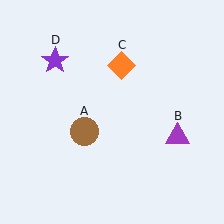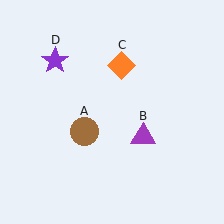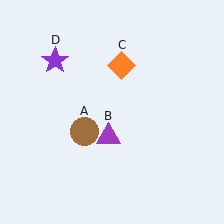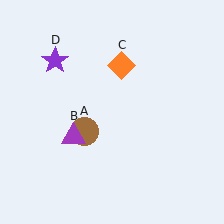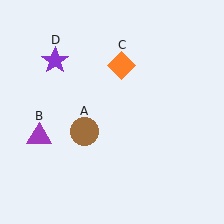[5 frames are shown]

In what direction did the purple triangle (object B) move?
The purple triangle (object B) moved left.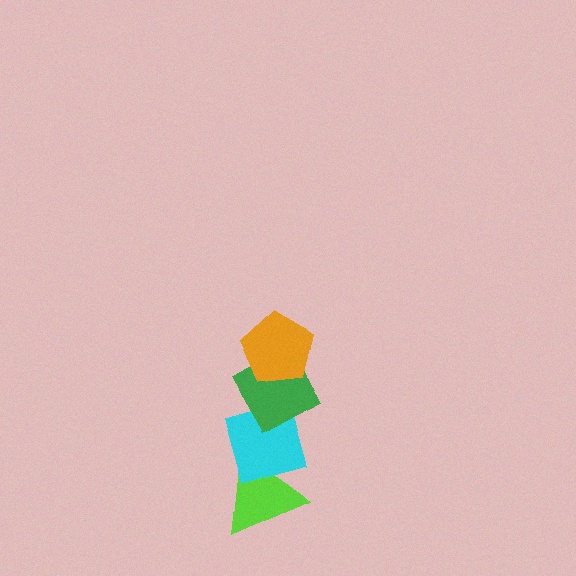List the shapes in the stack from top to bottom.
From top to bottom: the orange pentagon, the green diamond, the cyan diamond, the lime triangle.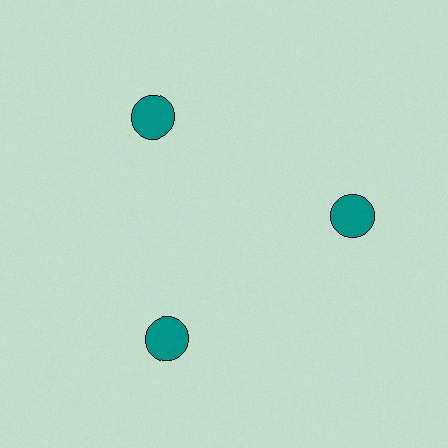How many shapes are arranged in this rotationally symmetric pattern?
There are 3 shapes, arranged in 3 groups of 1.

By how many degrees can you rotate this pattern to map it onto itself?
The pattern maps onto itself every 120 degrees of rotation.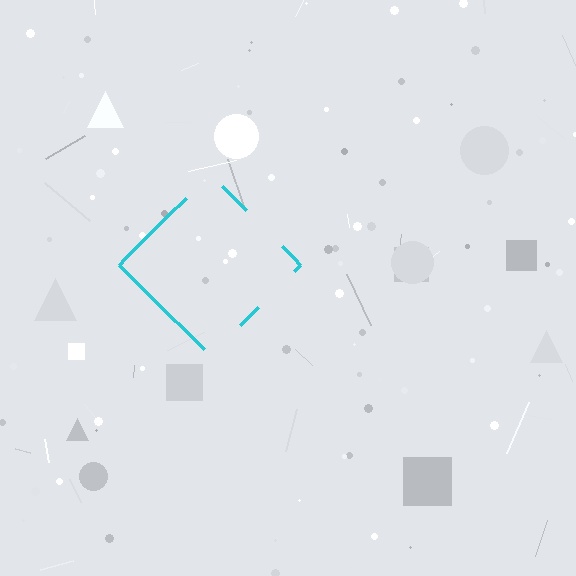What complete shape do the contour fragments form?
The contour fragments form a diamond.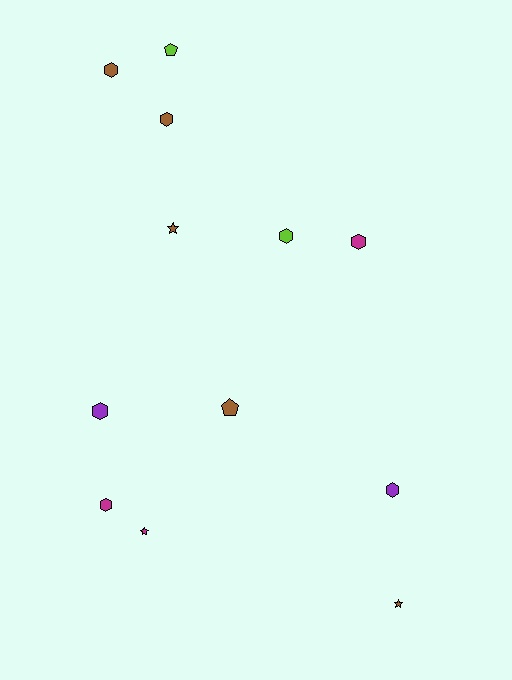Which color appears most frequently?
Brown, with 5 objects.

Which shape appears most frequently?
Hexagon, with 7 objects.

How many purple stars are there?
There are no purple stars.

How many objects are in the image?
There are 12 objects.